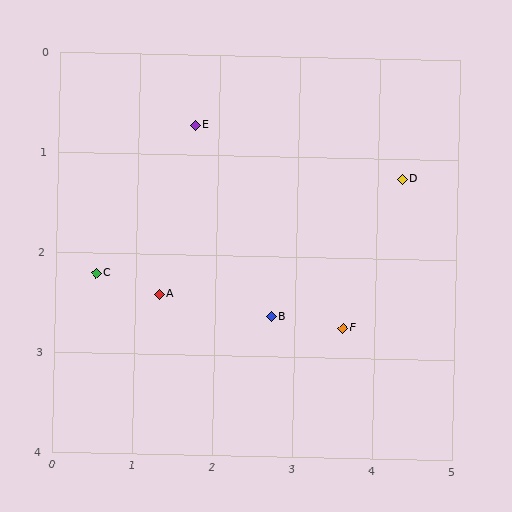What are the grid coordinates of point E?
Point E is at approximately (1.7, 0.7).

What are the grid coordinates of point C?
Point C is at approximately (0.5, 2.2).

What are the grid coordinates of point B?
Point B is at approximately (2.7, 2.6).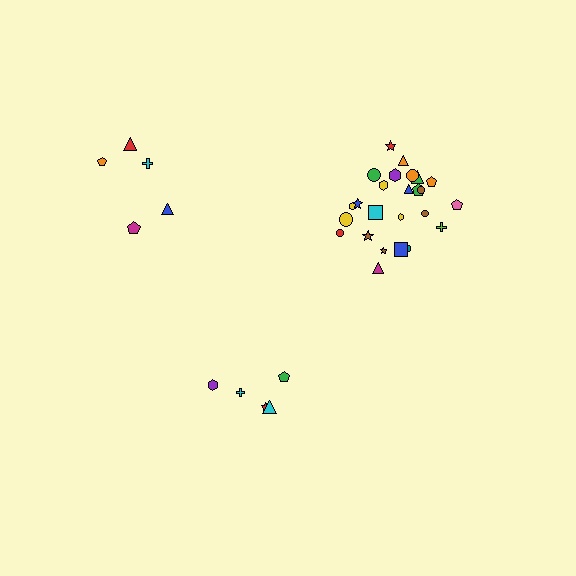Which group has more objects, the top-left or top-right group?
The top-right group.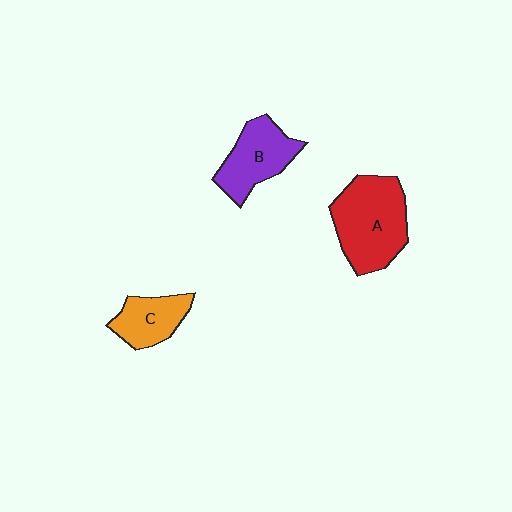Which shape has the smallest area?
Shape C (orange).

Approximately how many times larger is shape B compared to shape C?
Approximately 1.3 times.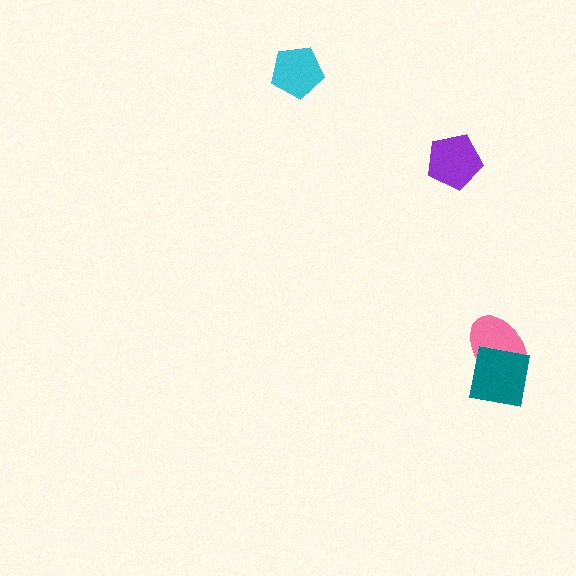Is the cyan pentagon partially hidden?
No, no other shape covers it.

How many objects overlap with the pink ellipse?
1 object overlaps with the pink ellipse.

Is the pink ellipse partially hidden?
Yes, it is partially covered by another shape.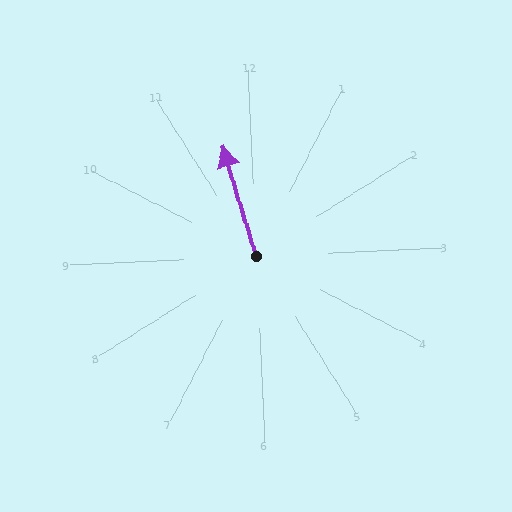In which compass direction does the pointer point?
North.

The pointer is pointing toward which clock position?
Roughly 12 o'clock.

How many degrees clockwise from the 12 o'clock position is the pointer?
Approximately 346 degrees.